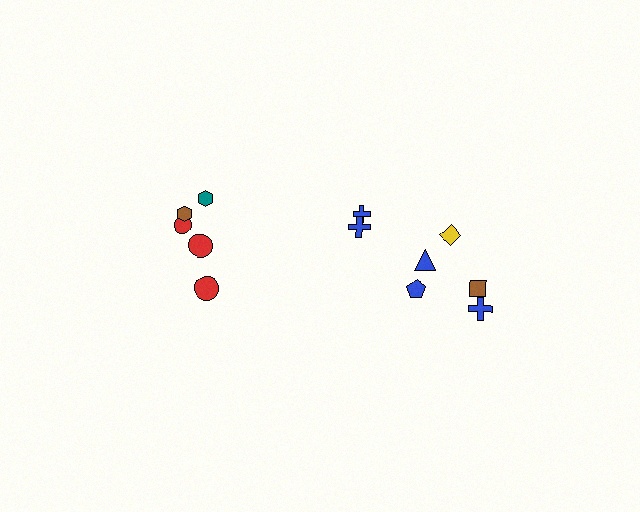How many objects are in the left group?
There are 5 objects.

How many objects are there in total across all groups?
There are 12 objects.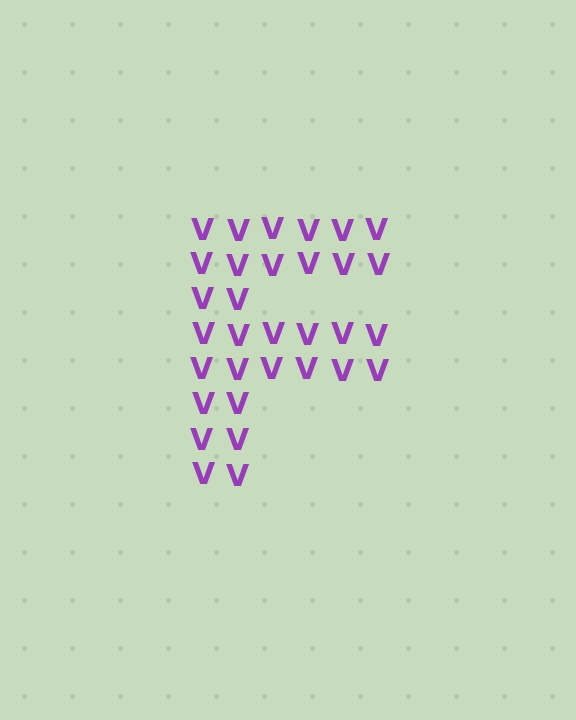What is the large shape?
The large shape is the letter F.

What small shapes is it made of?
It is made of small letter V's.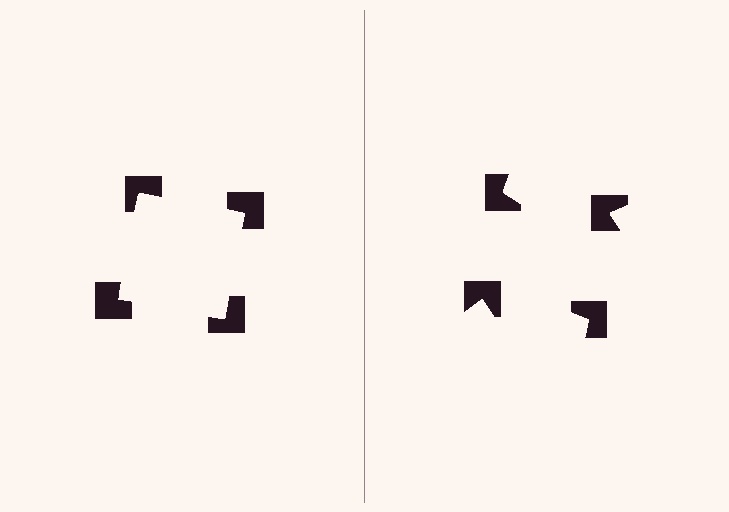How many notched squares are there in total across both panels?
8 — 4 on each side.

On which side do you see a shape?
An illusory square appears on the left side. On the right side the wedge cuts are rotated, so no coherent shape forms.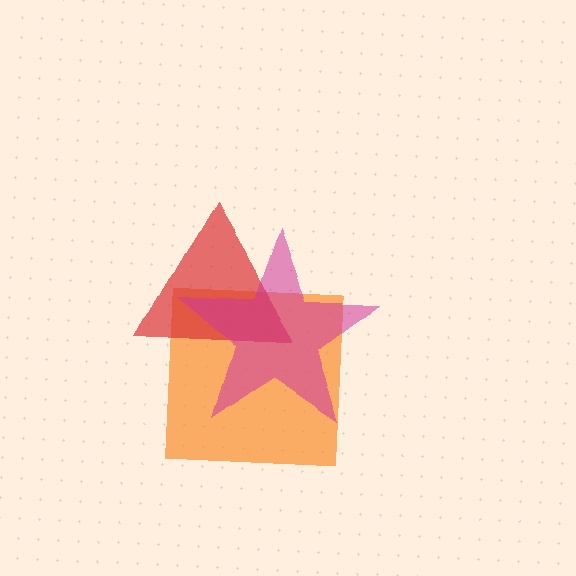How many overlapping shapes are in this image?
There are 3 overlapping shapes in the image.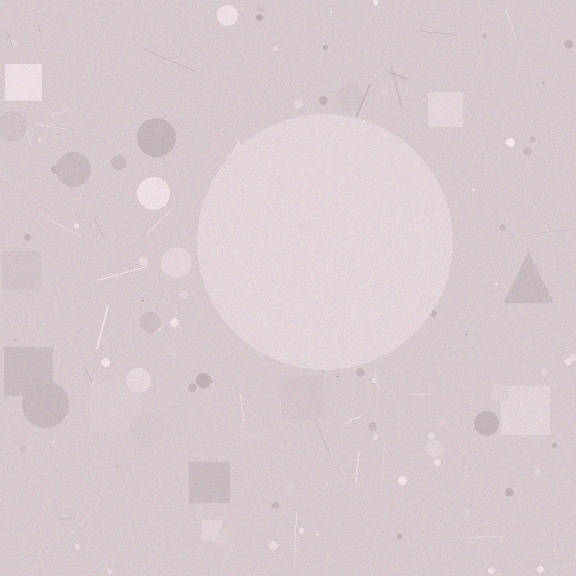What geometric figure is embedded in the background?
A circle is embedded in the background.